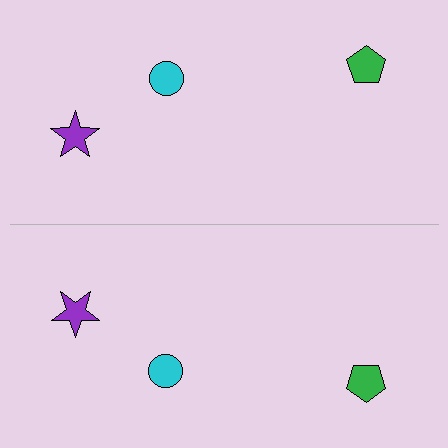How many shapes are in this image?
There are 6 shapes in this image.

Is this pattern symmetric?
Yes, this pattern has bilateral (reflection) symmetry.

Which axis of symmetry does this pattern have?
The pattern has a horizontal axis of symmetry running through the center of the image.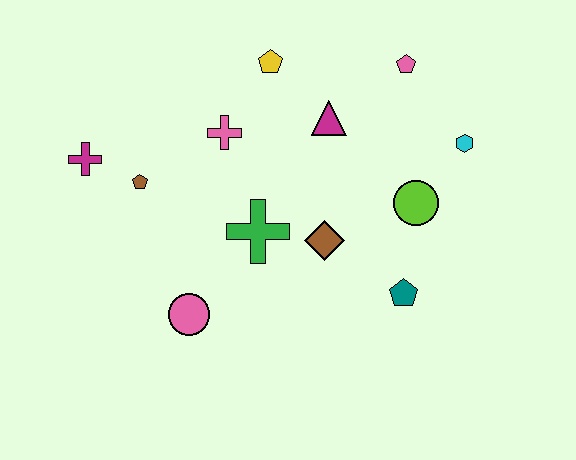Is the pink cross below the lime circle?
No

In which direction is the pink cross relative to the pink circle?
The pink cross is above the pink circle.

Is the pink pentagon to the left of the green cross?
No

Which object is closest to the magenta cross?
The brown pentagon is closest to the magenta cross.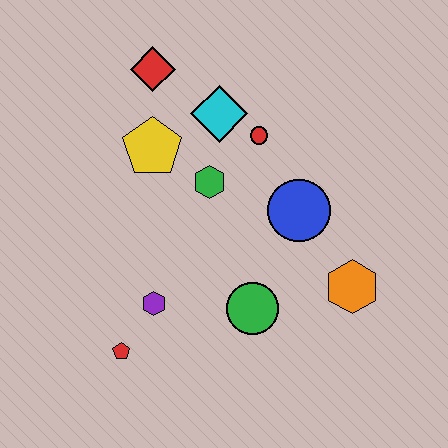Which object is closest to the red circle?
The cyan diamond is closest to the red circle.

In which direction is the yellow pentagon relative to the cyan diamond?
The yellow pentagon is to the left of the cyan diamond.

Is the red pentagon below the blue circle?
Yes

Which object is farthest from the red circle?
The red pentagon is farthest from the red circle.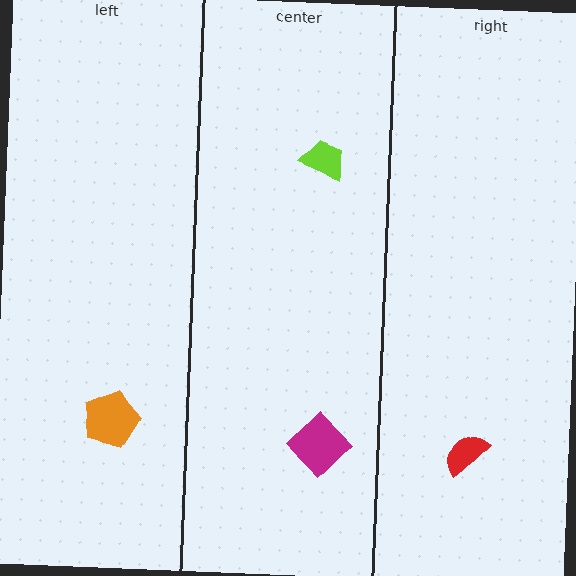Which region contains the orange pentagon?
The left region.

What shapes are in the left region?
The orange pentagon.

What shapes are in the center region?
The lime trapezoid, the magenta diamond.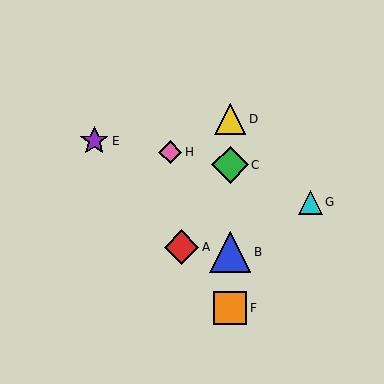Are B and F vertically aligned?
Yes, both are at x≈230.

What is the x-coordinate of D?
Object D is at x≈230.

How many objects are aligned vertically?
4 objects (B, C, D, F) are aligned vertically.